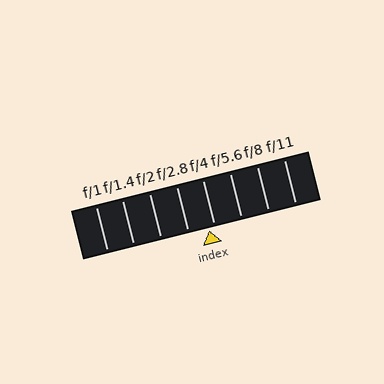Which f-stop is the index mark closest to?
The index mark is closest to f/4.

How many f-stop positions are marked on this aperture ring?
There are 8 f-stop positions marked.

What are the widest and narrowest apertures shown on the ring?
The widest aperture shown is f/1 and the narrowest is f/11.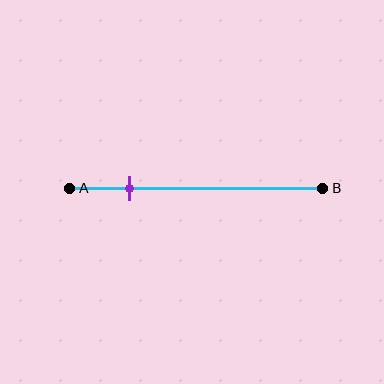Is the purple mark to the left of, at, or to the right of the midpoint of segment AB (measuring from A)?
The purple mark is to the left of the midpoint of segment AB.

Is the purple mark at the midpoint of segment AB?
No, the mark is at about 25% from A, not at the 50% midpoint.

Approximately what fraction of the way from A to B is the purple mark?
The purple mark is approximately 25% of the way from A to B.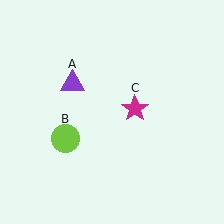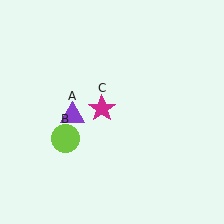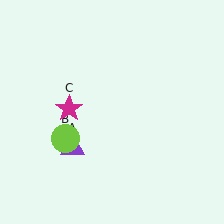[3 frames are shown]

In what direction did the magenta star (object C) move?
The magenta star (object C) moved left.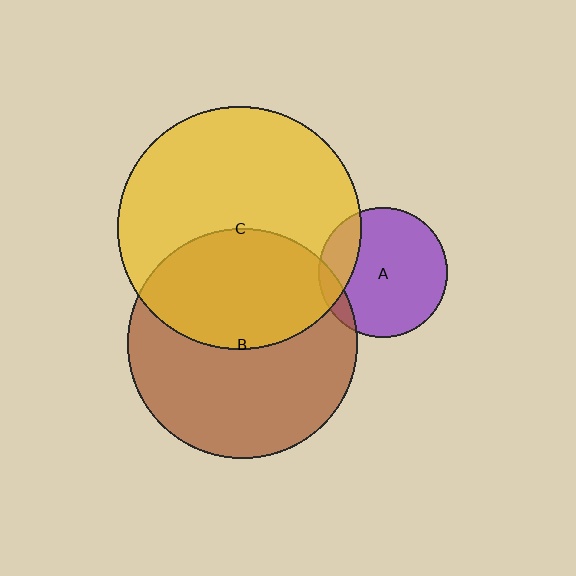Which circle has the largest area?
Circle C (yellow).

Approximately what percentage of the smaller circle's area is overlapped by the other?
Approximately 10%.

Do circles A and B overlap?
Yes.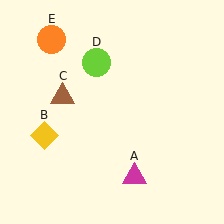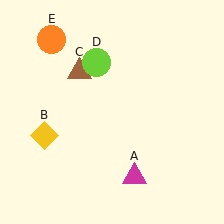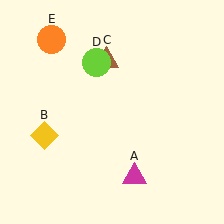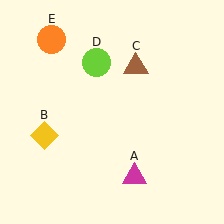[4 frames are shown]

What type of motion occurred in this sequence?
The brown triangle (object C) rotated clockwise around the center of the scene.